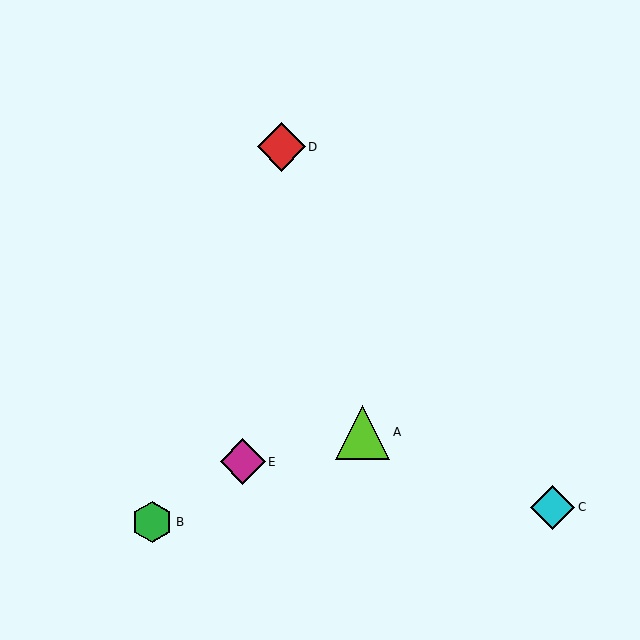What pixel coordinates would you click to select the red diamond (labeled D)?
Click at (281, 147) to select the red diamond D.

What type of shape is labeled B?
Shape B is a green hexagon.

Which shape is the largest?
The lime triangle (labeled A) is the largest.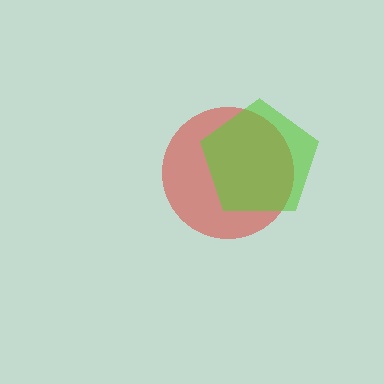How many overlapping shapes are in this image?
There are 2 overlapping shapes in the image.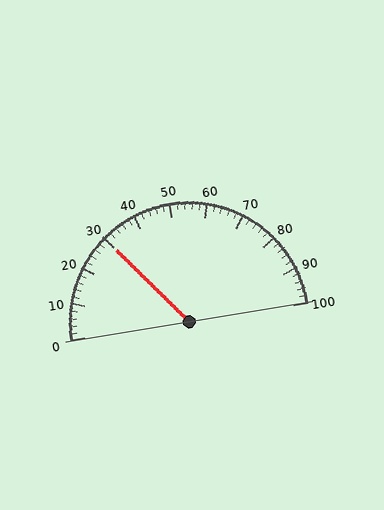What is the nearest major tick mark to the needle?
The nearest major tick mark is 30.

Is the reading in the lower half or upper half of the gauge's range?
The reading is in the lower half of the range (0 to 100).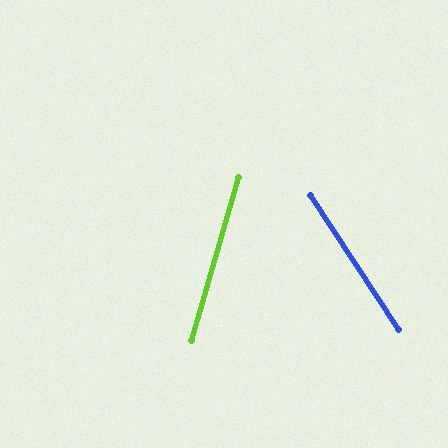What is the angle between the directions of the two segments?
Approximately 49 degrees.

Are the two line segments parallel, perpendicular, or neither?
Neither parallel nor perpendicular — they differ by about 49°.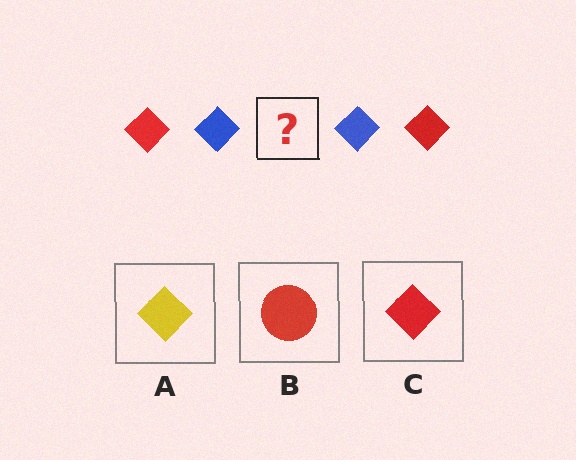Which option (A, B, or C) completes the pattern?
C.